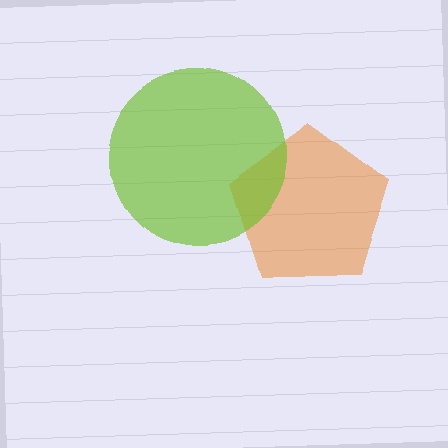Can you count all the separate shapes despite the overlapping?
Yes, there are 2 separate shapes.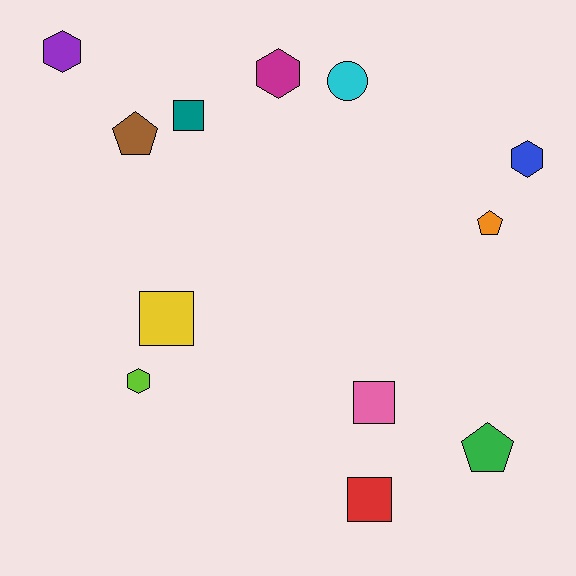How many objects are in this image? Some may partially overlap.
There are 12 objects.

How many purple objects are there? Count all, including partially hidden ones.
There is 1 purple object.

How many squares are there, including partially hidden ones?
There are 4 squares.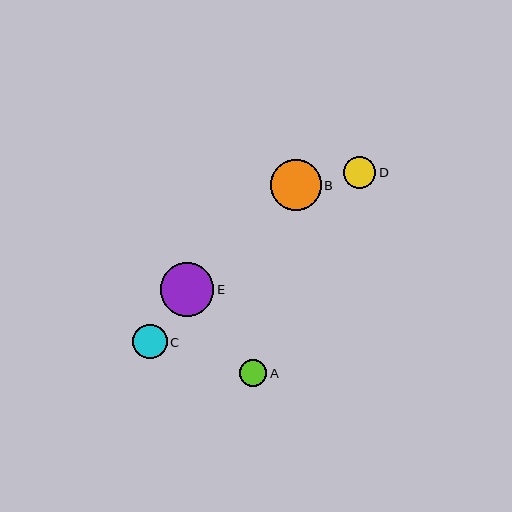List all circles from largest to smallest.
From largest to smallest: E, B, C, D, A.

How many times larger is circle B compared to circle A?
Circle B is approximately 1.9 times the size of circle A.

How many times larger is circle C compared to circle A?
Circle C is approximately 1.3 times the size of circle A.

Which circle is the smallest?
Circle A is the smallest with a size of approximately 27 pixels.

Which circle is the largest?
Circle E is the largest with a size of approximately 54 pixels.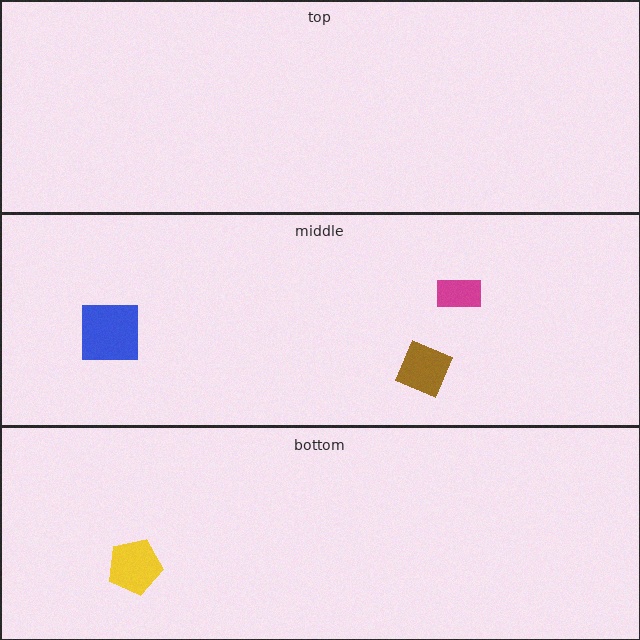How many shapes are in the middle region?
3.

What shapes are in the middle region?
The magenta rectangle, the blue square, the brown diamond.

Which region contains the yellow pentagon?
The bottom region.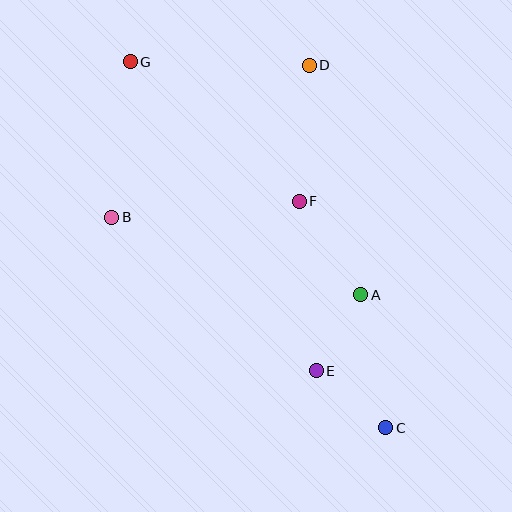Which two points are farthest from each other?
Points C and G are farthest from each other.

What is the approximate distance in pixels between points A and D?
The distance between A and D is approximately 235 pixels.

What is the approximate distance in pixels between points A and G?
The distance between A and G is approximately 328 pixels.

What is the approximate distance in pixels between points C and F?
The distance between C and F is approximately 242 pixels.